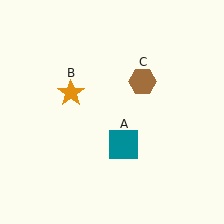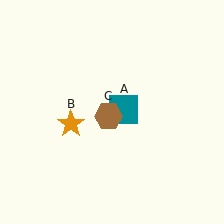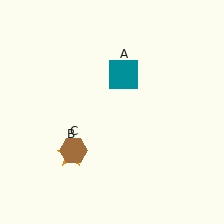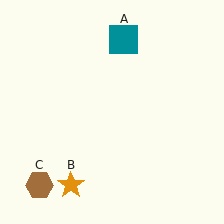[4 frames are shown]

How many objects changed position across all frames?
3 objects changed position: teal square (object A), orange star (object B), brown hexagon (object C).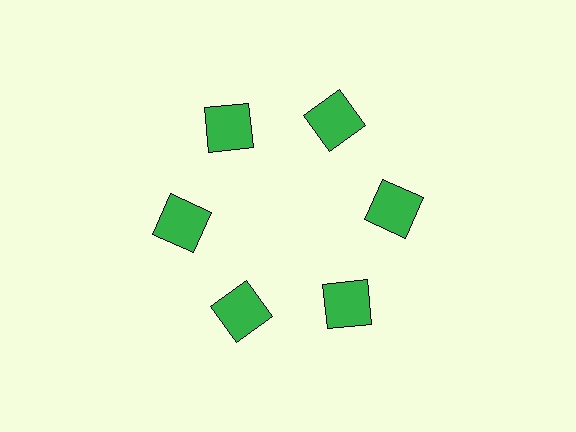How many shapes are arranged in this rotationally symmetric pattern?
There are 6 shapes, arranged in 6 groups of 1.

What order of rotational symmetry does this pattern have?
This pattern has 6-fold rotational symmetry.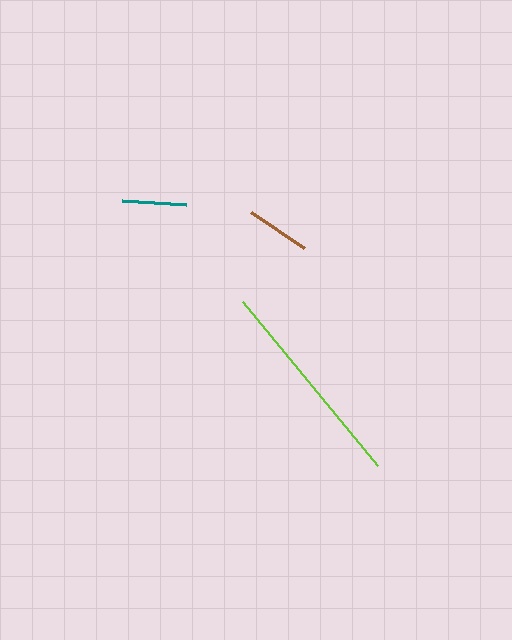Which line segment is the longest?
The lime line is the longest at approximately 213 pixels.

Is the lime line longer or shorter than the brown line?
The lime line is longer than the brown line.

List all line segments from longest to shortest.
From longest to shortest: lime, brown, teal.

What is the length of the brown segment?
The brown segment is approximately 64 pixels long.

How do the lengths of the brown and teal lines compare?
The brown and teal lines are approximately the same length.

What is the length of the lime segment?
The lime segment is approximately 213 pixels long.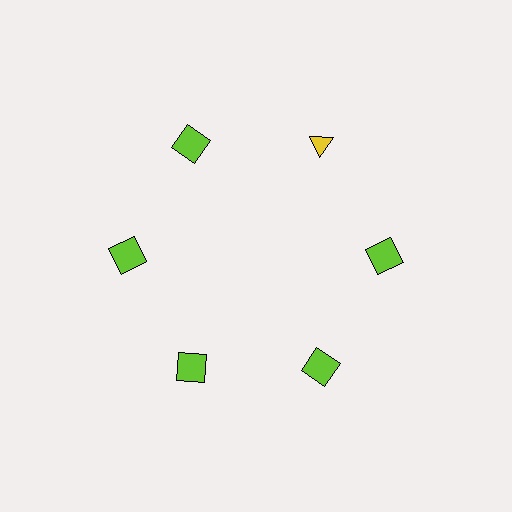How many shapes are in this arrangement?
There are 6 shapes arranged in a ring pattern.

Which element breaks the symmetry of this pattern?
The yellow triangle at roughly the 1 o'clock position breaks the symmetry. All other shapes are lime squares.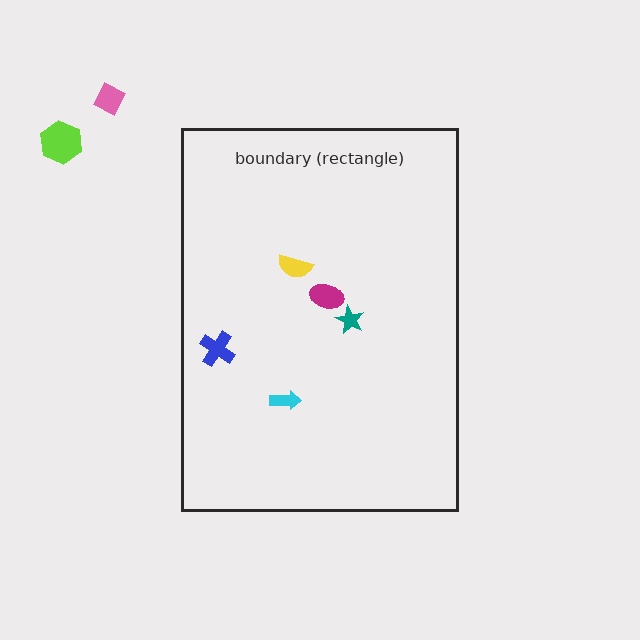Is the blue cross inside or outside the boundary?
Inside.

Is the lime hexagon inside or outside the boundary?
Outside.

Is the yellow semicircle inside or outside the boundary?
Inside.